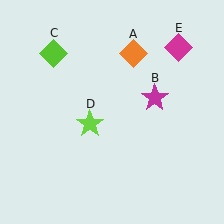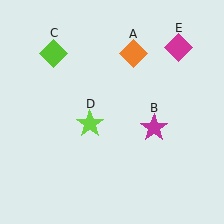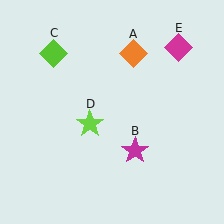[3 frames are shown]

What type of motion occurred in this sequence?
The magenta star (object B) rotated clockwise around the center of the scene.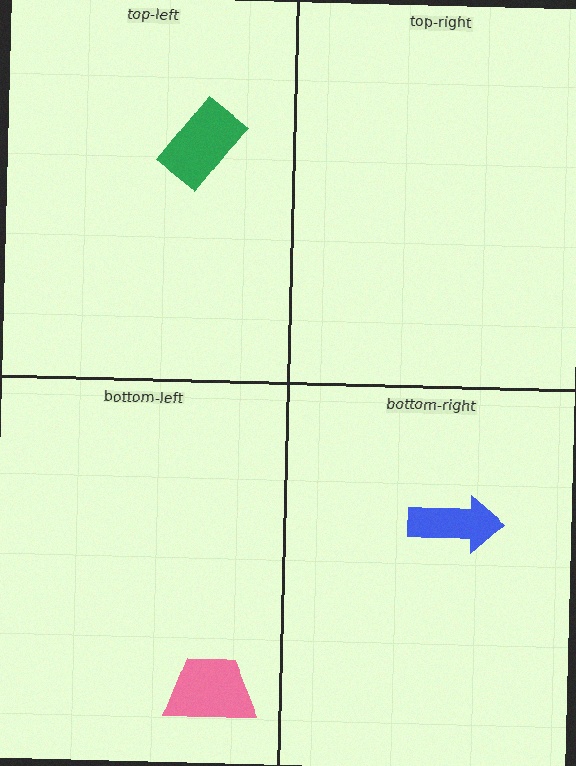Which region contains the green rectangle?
The top-left region.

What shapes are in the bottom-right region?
The blue arrow.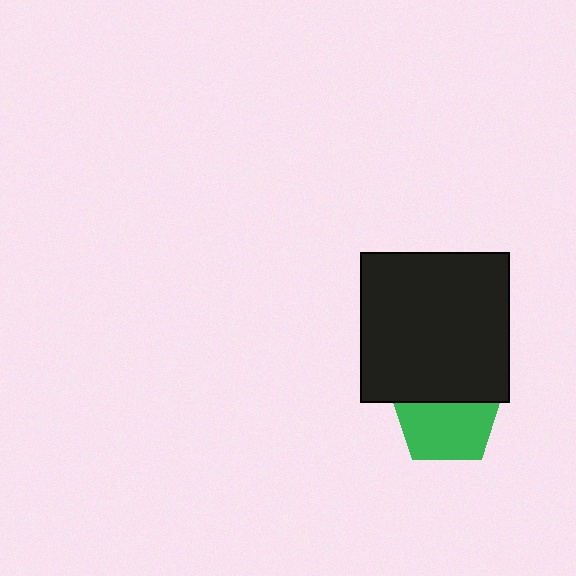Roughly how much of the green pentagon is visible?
About half of it is visible (roughly 59%).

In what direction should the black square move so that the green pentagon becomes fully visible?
The black square should move up. That is the shortest direction to clear the overlap and leave the green pentagon fully visible.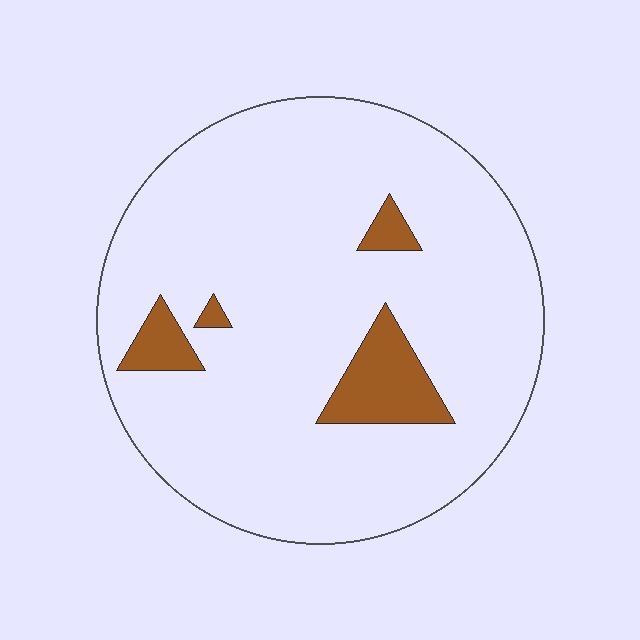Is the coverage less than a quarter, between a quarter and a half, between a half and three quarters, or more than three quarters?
Less than a quarter.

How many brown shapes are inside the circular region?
4.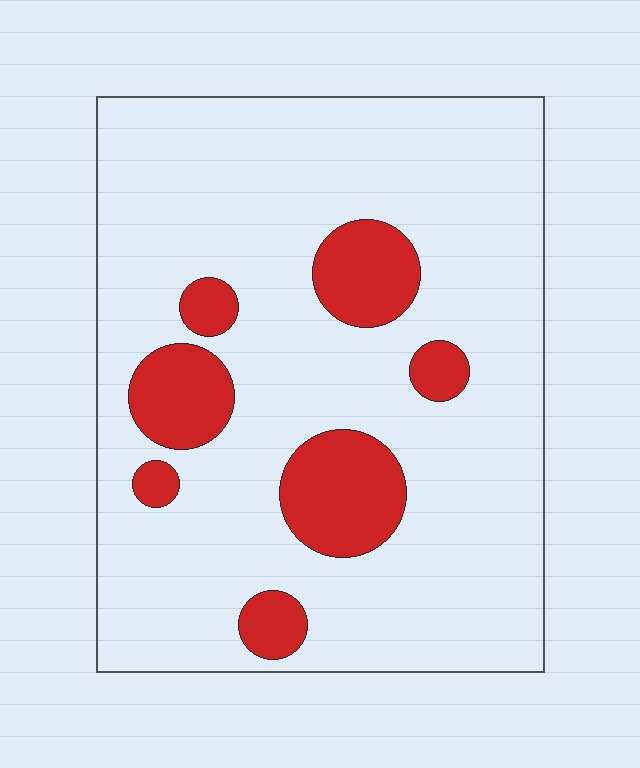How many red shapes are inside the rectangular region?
7.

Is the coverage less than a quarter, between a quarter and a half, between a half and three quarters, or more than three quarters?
Less than a quarter.